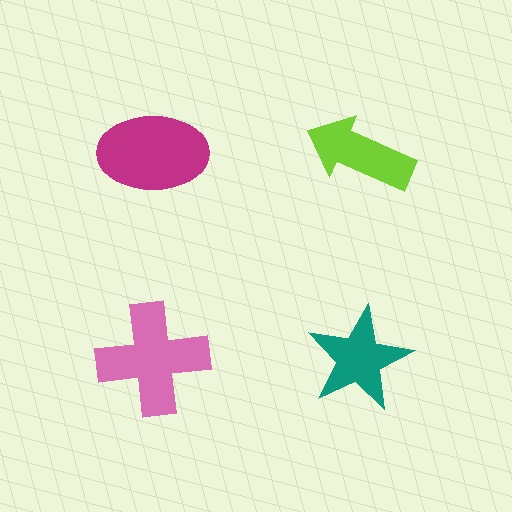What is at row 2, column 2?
A teal star.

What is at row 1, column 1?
A magenta ellipse.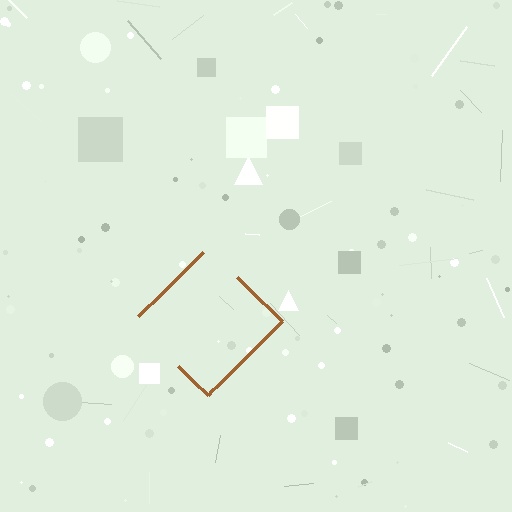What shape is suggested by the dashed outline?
The dashed outline suggests a diamond.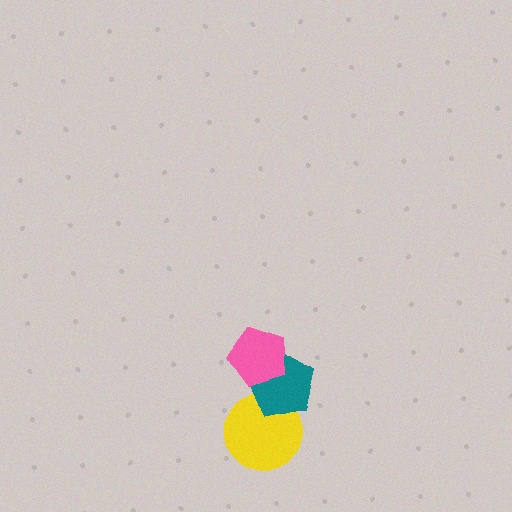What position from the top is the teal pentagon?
The teal pentagon is 2nd from the top.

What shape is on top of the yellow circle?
The teal pentagon is on top of the yellow circle.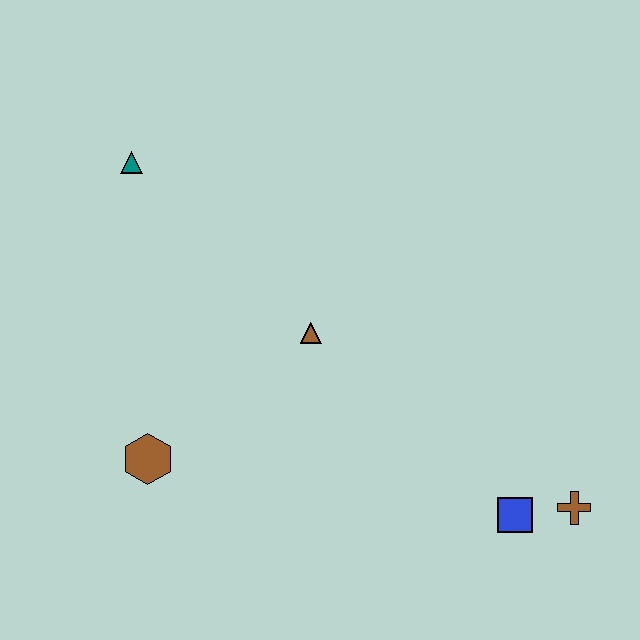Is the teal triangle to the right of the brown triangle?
No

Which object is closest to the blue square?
The brown cross is closest to the blue square.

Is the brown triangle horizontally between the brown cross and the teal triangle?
Yes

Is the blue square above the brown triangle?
No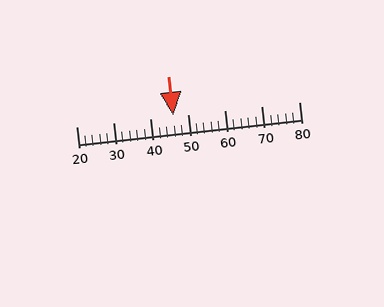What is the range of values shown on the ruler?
The ruler shows values from 20 to 80.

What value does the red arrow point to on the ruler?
The red arrow points to approximately 46.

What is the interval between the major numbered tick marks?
The major tick marks are spaced 10 units apart.